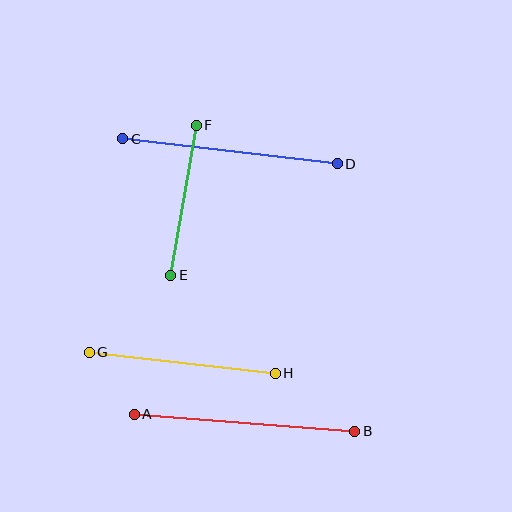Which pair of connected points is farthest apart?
Points A and B are farthest apart.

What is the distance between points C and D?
The distance is approximately 216 pixels.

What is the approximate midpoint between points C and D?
The midpoint is at approximately (230, 151) pixels.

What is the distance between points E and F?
The distance is approximately 152 pixels.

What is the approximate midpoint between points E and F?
The midpoint is at approximately (184, 200) pixels.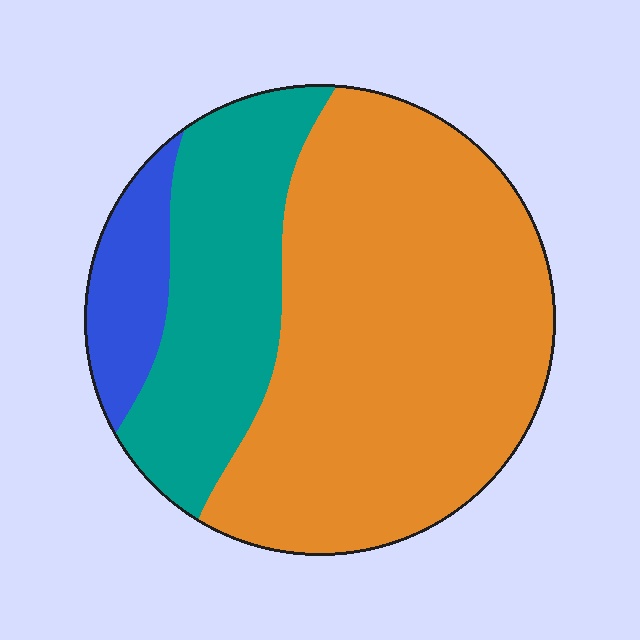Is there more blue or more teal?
Teal.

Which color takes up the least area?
Blue, at roughly 10%.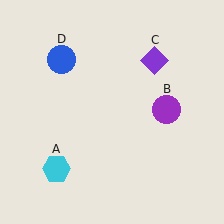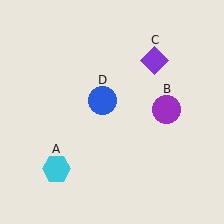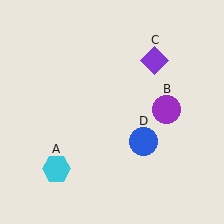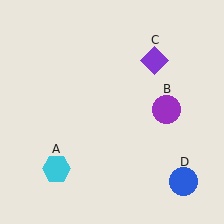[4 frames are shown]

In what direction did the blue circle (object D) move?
The blue circle (object D) moved down and to the right.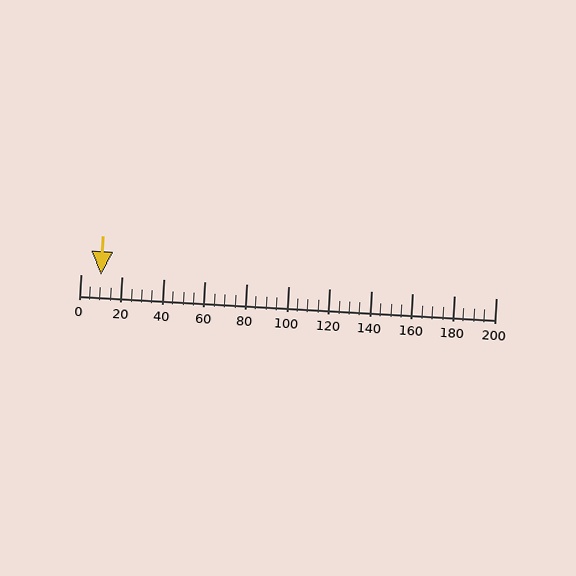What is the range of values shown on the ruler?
The ruler shows values from 0 to 200.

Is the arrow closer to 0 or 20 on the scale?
The arrow is closer to 20.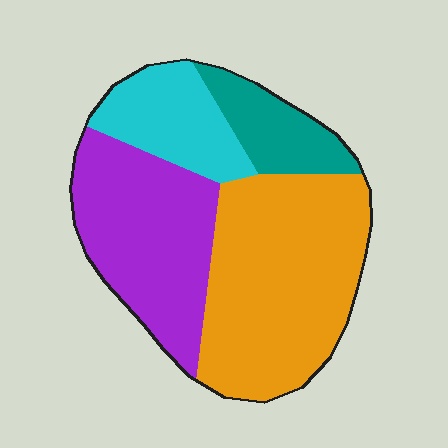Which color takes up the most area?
Orange, at roughly 40%.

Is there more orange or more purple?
Orange.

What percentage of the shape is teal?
Teal takes up less than a quarter of the shape.